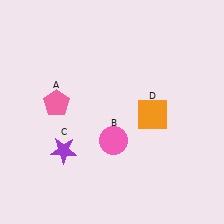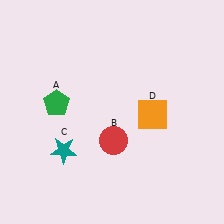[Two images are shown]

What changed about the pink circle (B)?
In Image 1, B is pink. In Image 2, it changed to red.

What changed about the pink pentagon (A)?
In Image 1, A is pink. In Image 2, it changed to green.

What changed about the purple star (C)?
In Image 1, C is purple. In Image 2, it changed to teal.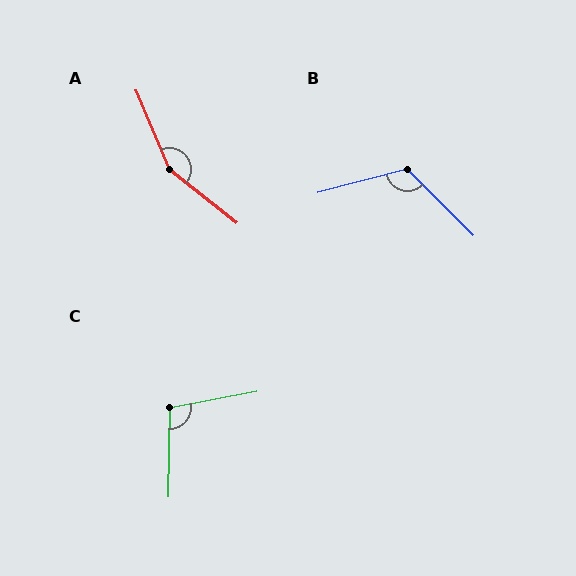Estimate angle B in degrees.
Approximately 121 degrees.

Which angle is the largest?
A, at approximately 151 degrees.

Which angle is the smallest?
C, at approximately 102 degrees.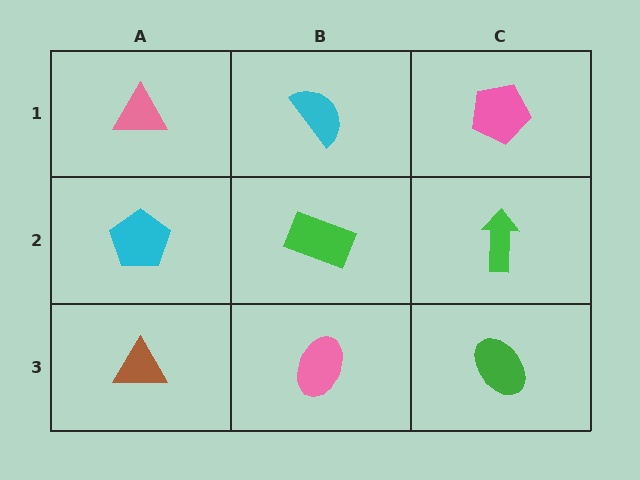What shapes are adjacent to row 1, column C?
A green arrow (row 2, column C), a cyan semicircle (row 1, column B).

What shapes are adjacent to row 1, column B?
A green rectangle (row 2, column B), a pink triangle (row 1, column A), a pink pentagon (row 1, column C).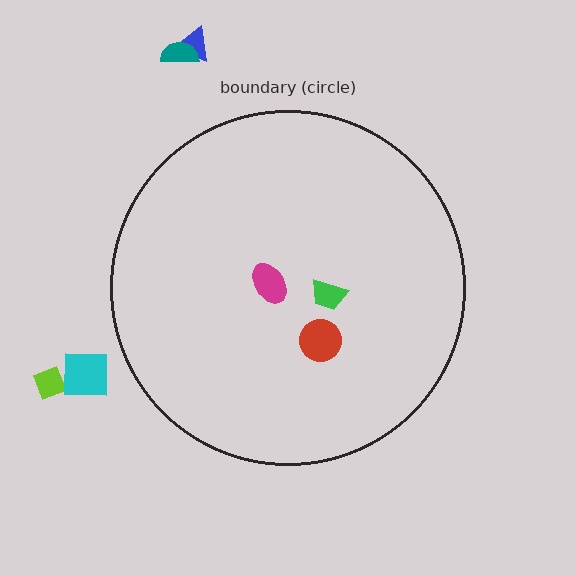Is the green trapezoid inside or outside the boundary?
Inside.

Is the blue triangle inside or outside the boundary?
Outside.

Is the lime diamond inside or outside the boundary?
Outside.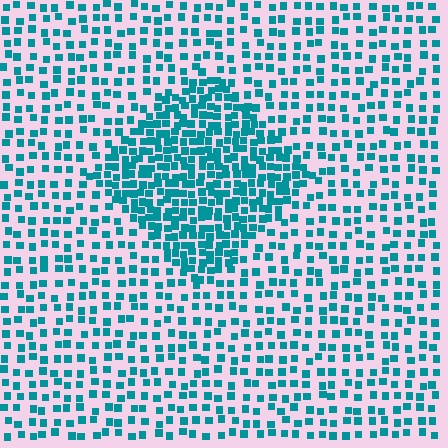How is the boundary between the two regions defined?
The boundary is defined by a change in element density (approximately 2.2x ratio). All elements are the same color, size, and shape.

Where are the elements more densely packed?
The elements are more densely packed inside the diamond boundary.